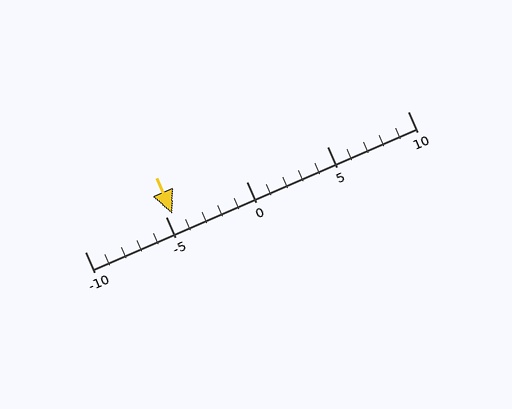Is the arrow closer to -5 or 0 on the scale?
The arrow is closer to -5.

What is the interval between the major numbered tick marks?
The major tick marks are spaced 5 units apart.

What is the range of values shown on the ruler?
The ruler shows values from -10 to 10.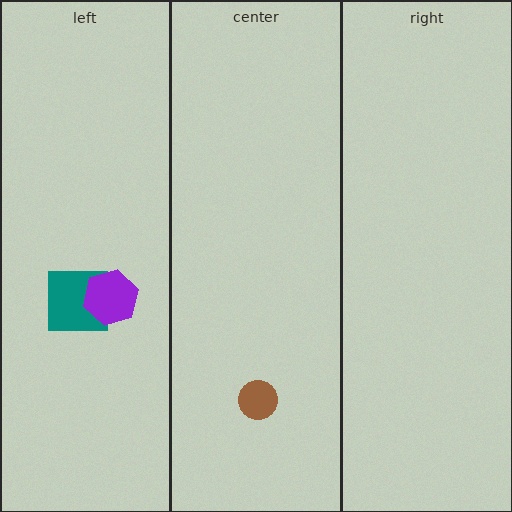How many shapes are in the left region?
2.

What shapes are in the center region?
The brown circle.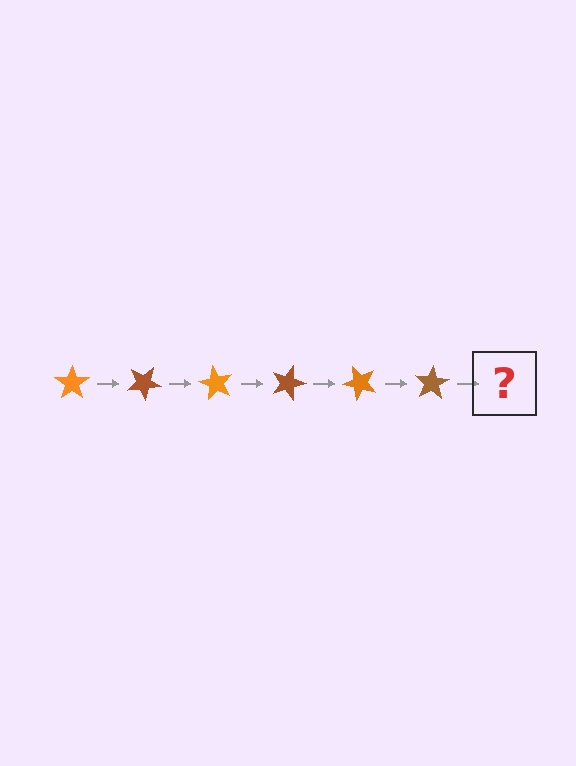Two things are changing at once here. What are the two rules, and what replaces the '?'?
The two rules are that it rotates 30 degrees each step and the color cycles through orange and brown. The '?' should be an orange star, rotated 180 degrees from the start.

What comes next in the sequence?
The next element should be an orange star, rotated 180 degrees from the start.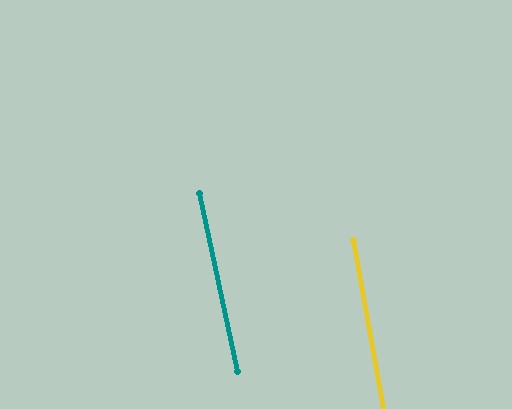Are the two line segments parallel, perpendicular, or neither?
Parallel — their directions differ by only 1.8°.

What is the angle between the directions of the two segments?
Approximately 2 degrees.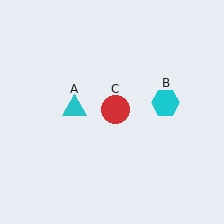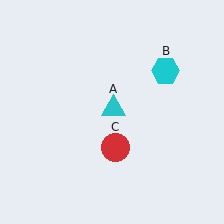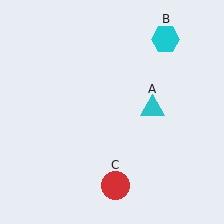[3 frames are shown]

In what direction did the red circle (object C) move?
The red circle (object C) moved down.